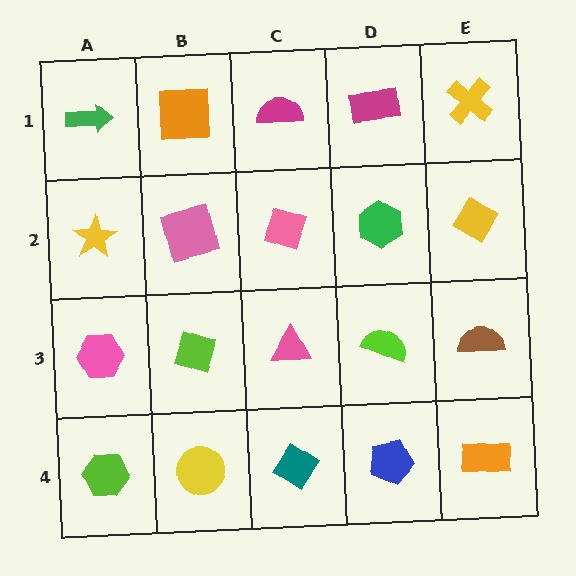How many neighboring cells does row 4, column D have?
3.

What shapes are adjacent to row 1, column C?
A pink diamond (row 2, column C), an orange square (row 1, column B), a magenta rectangle (row 1, column D).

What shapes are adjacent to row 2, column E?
A yellow cross (row 1, column E), a brown semicircle (row 3, column E), a green hexagon (row 2, column D).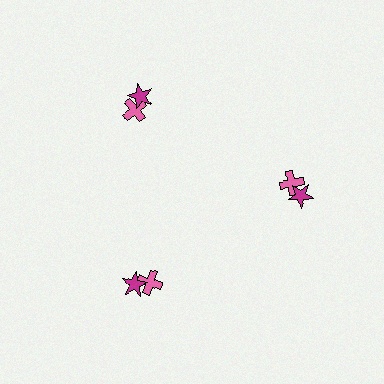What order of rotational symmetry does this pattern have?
This pattern has 3-fold rotational symmetry.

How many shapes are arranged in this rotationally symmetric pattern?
There are 6 shapes, arranged in 3 groups of 2.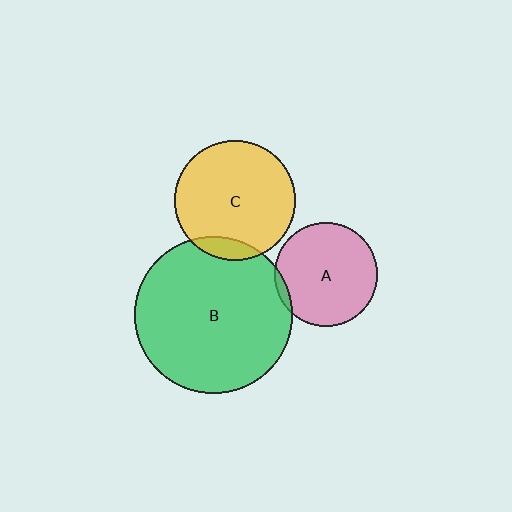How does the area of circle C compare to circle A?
Approximately 1.4 times.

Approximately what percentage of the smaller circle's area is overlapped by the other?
Approximately 5%.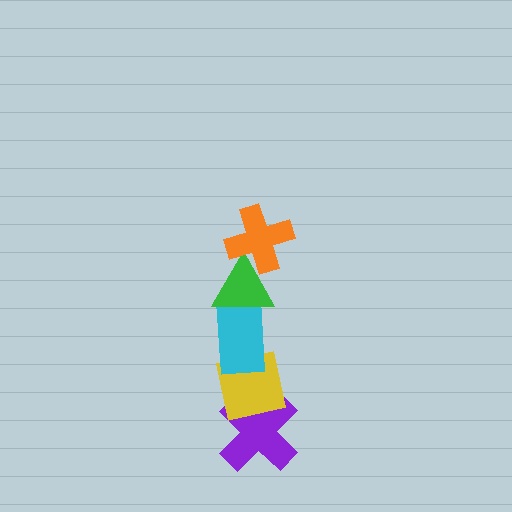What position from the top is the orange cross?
The orange cross is 1st from the top.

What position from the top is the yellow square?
The yellow square is 4th from the top.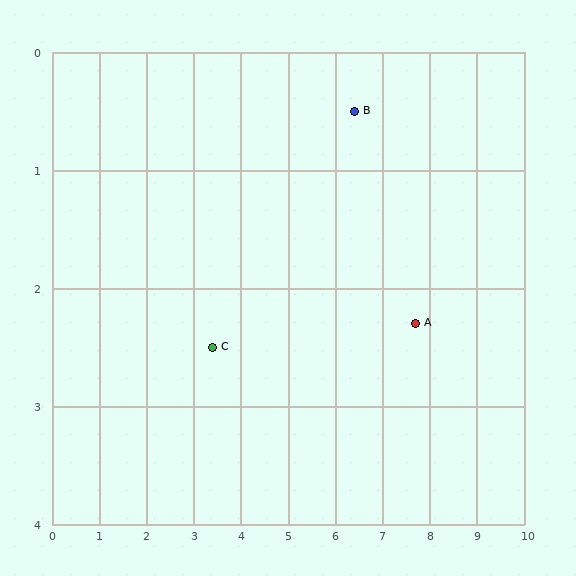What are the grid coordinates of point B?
Point B is at approximately (6.4, 0.5).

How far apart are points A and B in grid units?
Points A and B are about 2.2 grid units apart.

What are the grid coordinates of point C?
Point C is at approximately (3.4, 2.5).